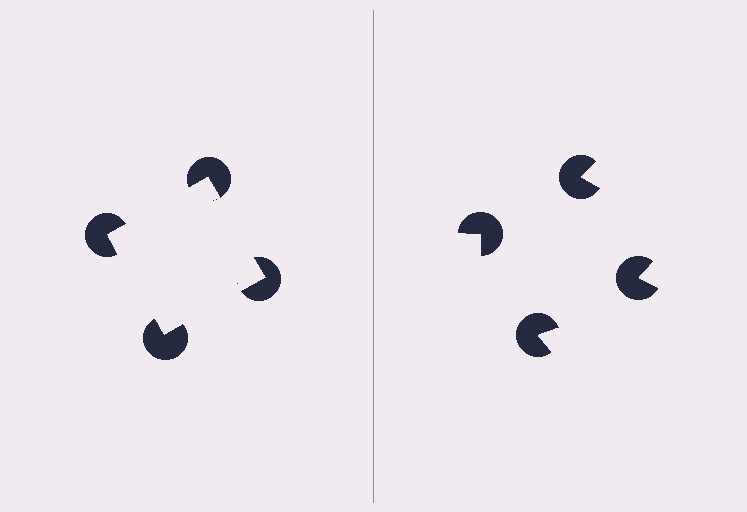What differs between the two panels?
The pac-man discs are positioned identically on both sides; only the wedge orientations differ. On the left they align to a square; on the right they are misaligned.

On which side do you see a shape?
An illusory square appears on the left side. On the right side the wedge cuts are rotated, so no coherent shape forms.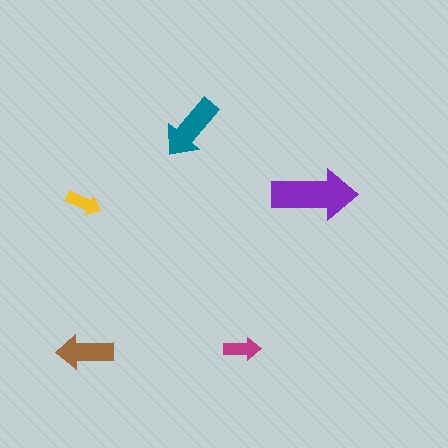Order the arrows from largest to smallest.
the purple one, the teal one, the brown one, the magenta one, the yellow one.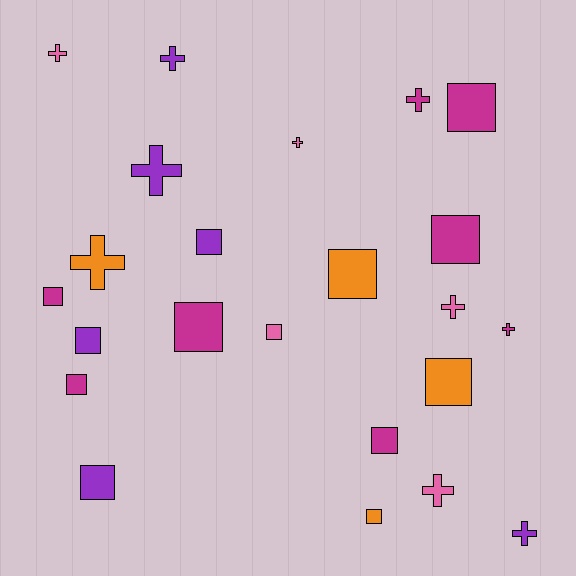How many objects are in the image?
There are 23 objects.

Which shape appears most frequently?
Square, with 13 objects.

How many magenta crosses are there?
There are 2 magenta crosses.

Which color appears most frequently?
Magenta, with 8 objects.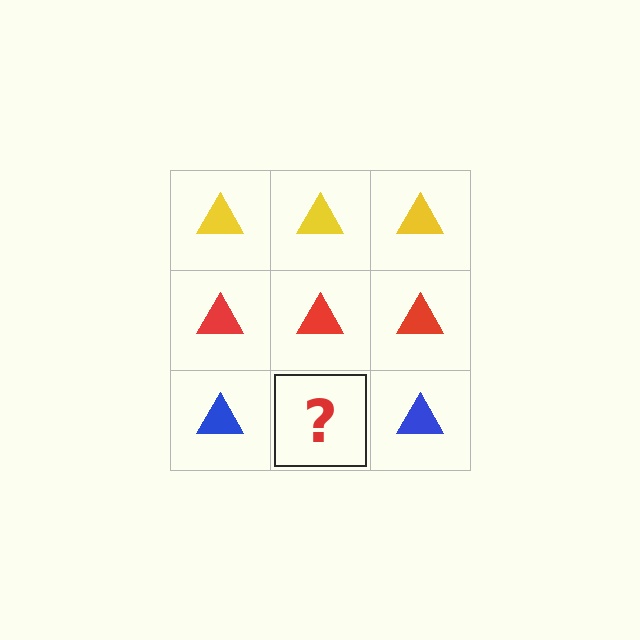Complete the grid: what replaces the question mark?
The question mark should be replaced with a blue triangle.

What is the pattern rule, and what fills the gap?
The rule is that each row has a consistent color. The gap should be filled with a blue triangle.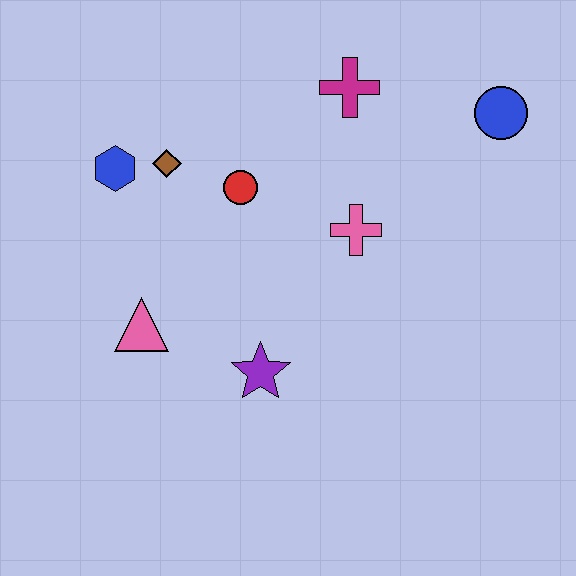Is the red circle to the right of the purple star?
No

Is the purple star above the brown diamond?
No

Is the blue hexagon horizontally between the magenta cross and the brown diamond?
No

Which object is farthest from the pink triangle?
The blue circle is farthest from the pink triangle.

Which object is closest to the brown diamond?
The blue hexagon is closest to the brown diamond.